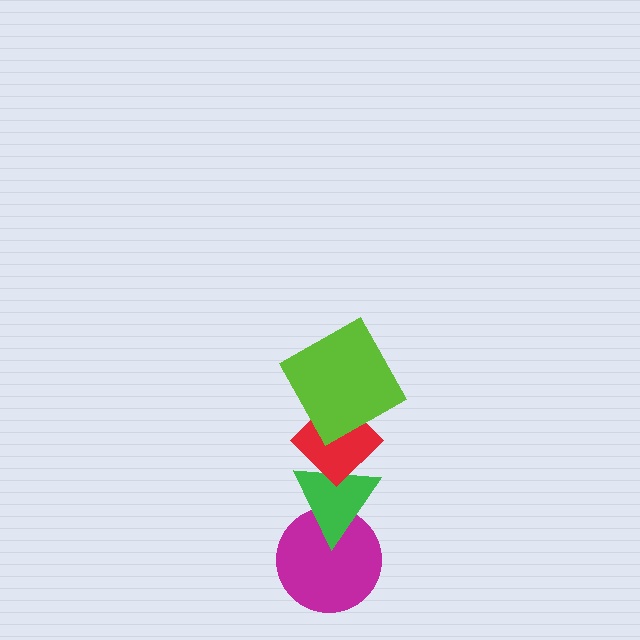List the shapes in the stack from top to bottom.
From top to bottom: the lime square, the red diamond, the green triangle, the magenta circle.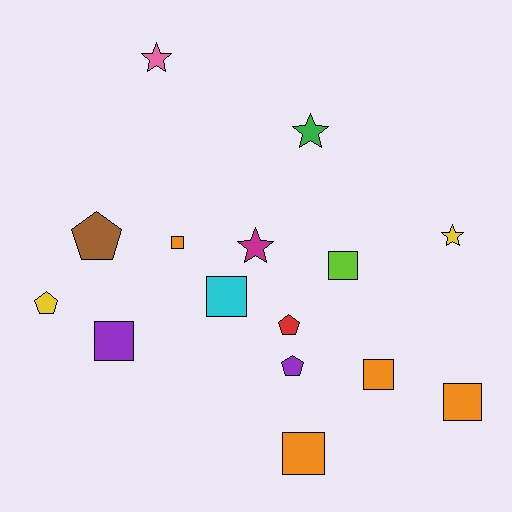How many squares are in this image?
There are 7 squares.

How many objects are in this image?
There are 15 objects.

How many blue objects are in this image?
There are no blue objects.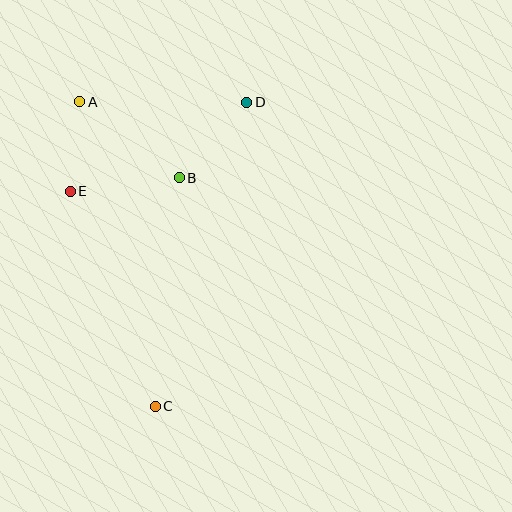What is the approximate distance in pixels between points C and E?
The distance between C and E is approximately 231 pixels.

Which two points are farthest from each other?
Points C and D are farthest from each other.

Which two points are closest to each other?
Points A and E are closest to each other.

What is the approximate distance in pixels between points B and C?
The distance between B and C is approximately 230 pixels.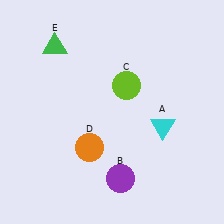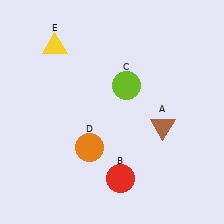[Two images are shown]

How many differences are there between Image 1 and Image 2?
There are 3 differences between the two images.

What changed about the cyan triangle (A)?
In Image 1, A is cyan. In Image 2, it changed to brown.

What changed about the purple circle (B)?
In Image 1, B is purple. In Image 2, it changed to red.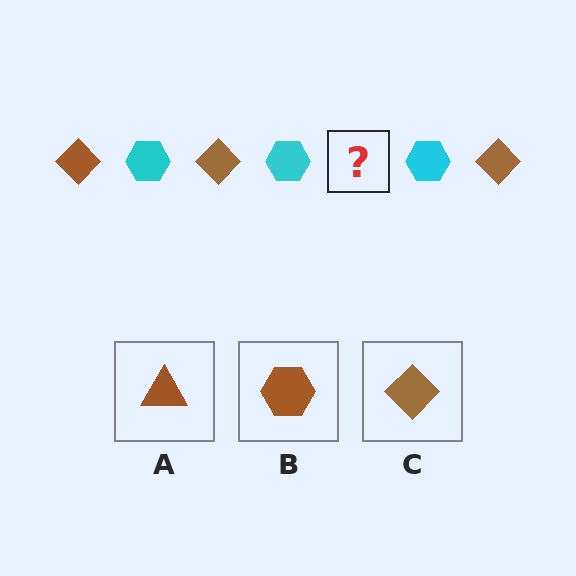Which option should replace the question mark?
Option C.